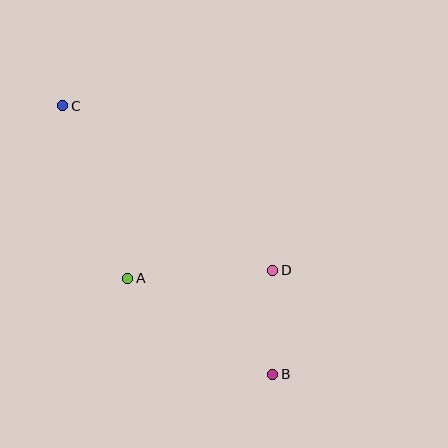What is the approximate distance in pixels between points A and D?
The distance between A and D is approximately 145 pixels.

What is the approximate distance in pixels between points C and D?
The distance between C and D is approximately 266 pixels.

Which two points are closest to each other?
Points B and D are closest to each other.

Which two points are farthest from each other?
Points B and C are farthest from each other.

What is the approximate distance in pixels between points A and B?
The distance between A and B is approximately 174 pixels.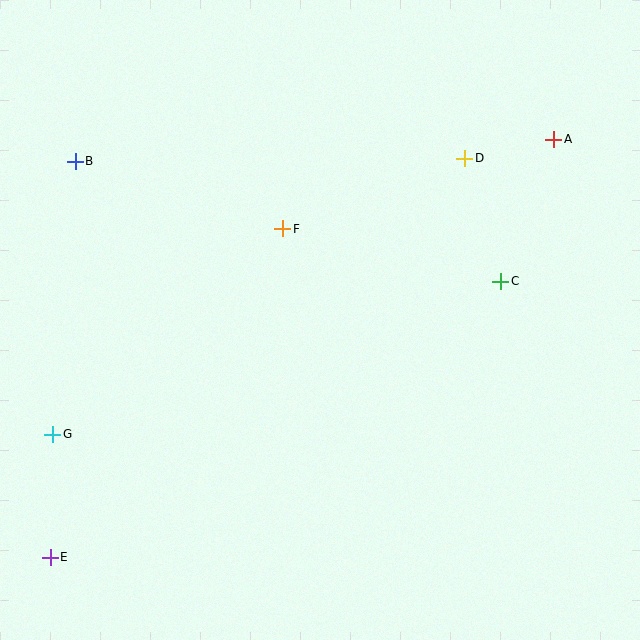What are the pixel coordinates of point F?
Point F is at (283, 229).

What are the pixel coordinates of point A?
Point A is at (554, 139).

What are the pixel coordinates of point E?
Point E is at (50, 558).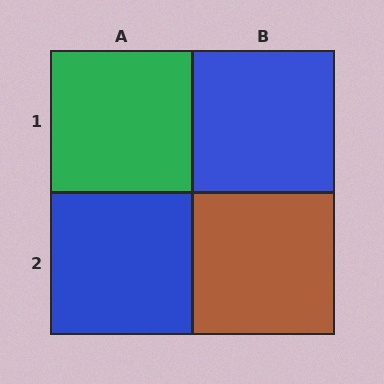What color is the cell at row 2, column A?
Blue.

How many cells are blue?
2 cells are blue.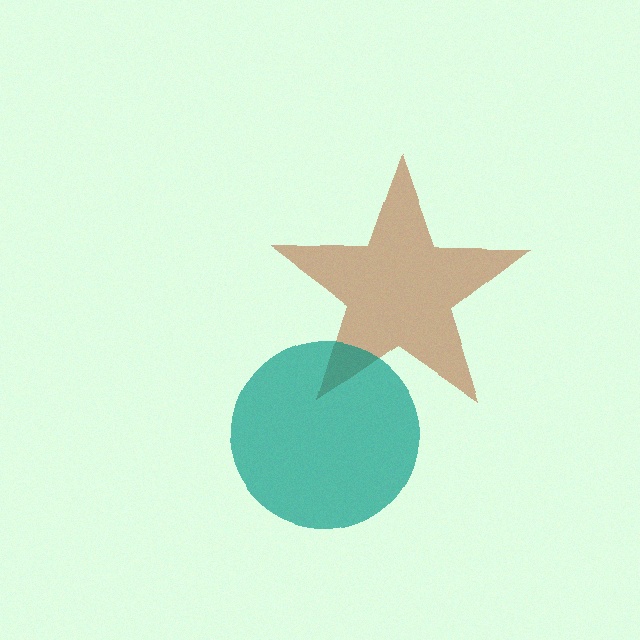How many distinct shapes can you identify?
There are 2 distinct shapes: a brown star, a teal circle.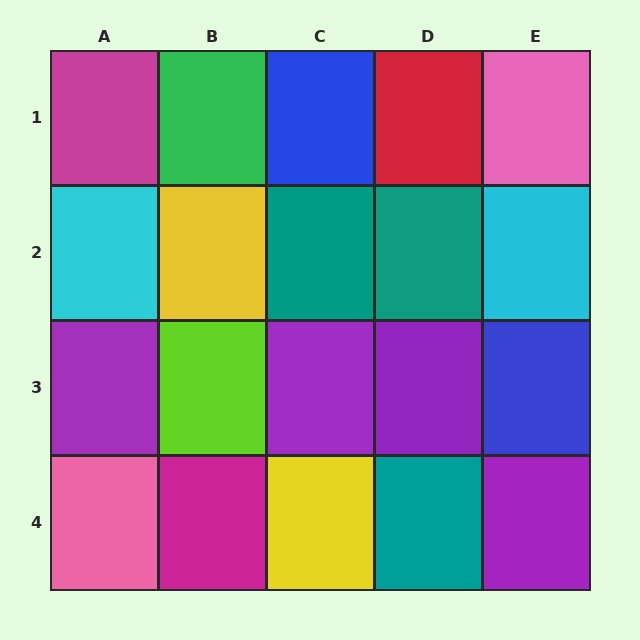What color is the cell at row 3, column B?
Lime.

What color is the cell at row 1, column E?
Pink.